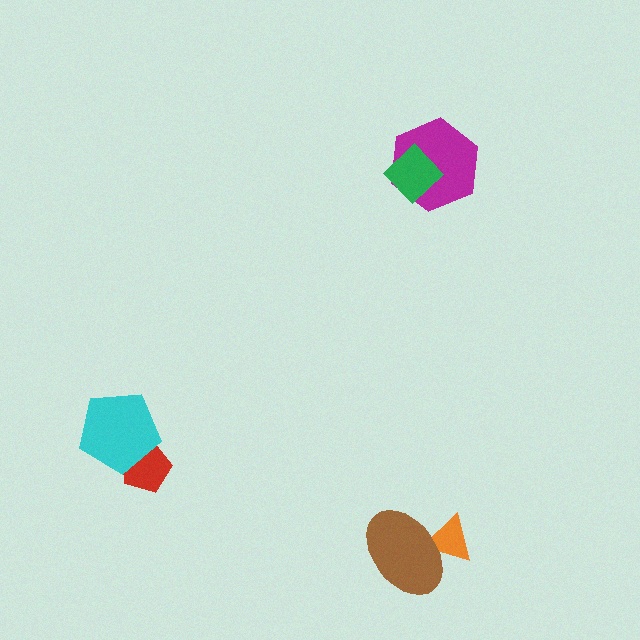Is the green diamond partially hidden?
No, no other shape covers it.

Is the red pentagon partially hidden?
Yes, it is partially covered by another shape.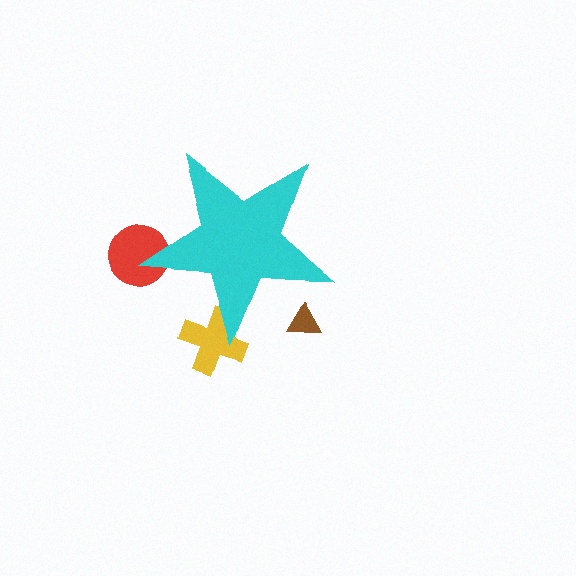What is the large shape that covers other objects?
A cyan star.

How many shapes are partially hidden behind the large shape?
3 shapes are partially hidden.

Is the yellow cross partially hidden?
Yes, the yellow cross is partially hidden behind the cyan star.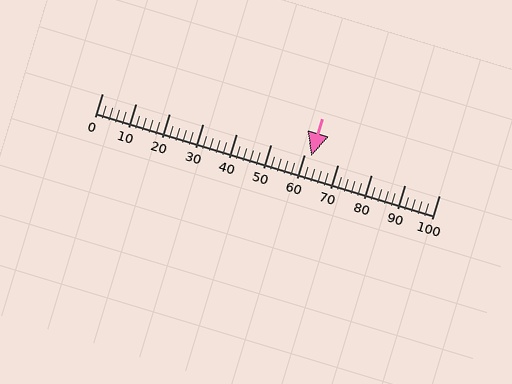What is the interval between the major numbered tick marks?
The major tick marks are spaced 10 units apart.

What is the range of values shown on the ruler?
The ruler shows values from 0 to 100.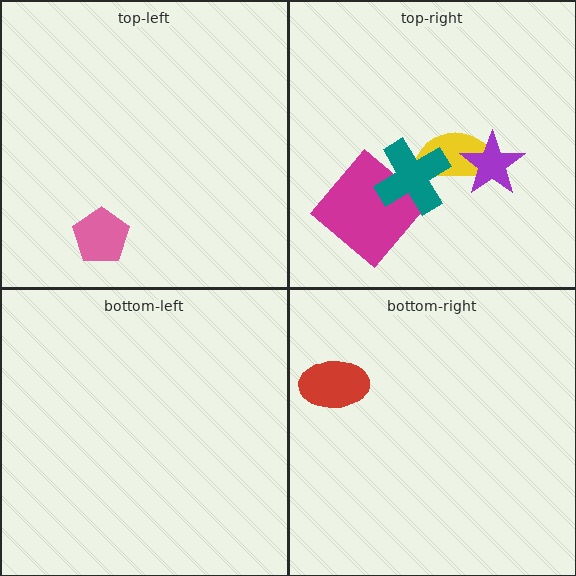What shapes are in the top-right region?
The magenta diamond, the yellow semicircle, the purple star, the teal cross.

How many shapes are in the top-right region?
4.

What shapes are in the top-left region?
The pink pentagon.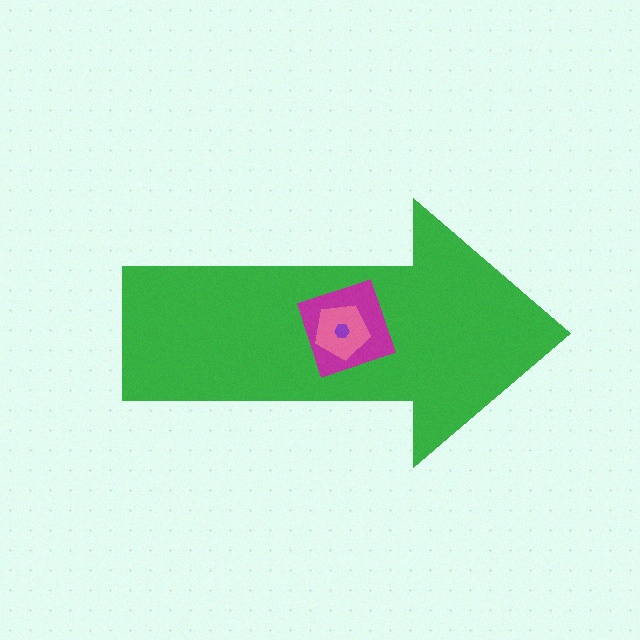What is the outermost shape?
The green arrow.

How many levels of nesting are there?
4.